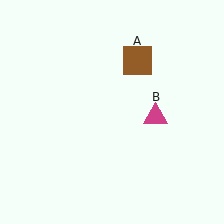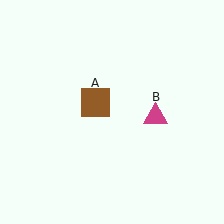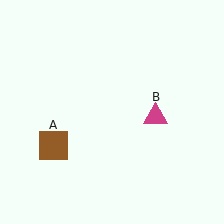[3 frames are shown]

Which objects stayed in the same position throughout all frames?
Magenta triangle (object B) remained stationary.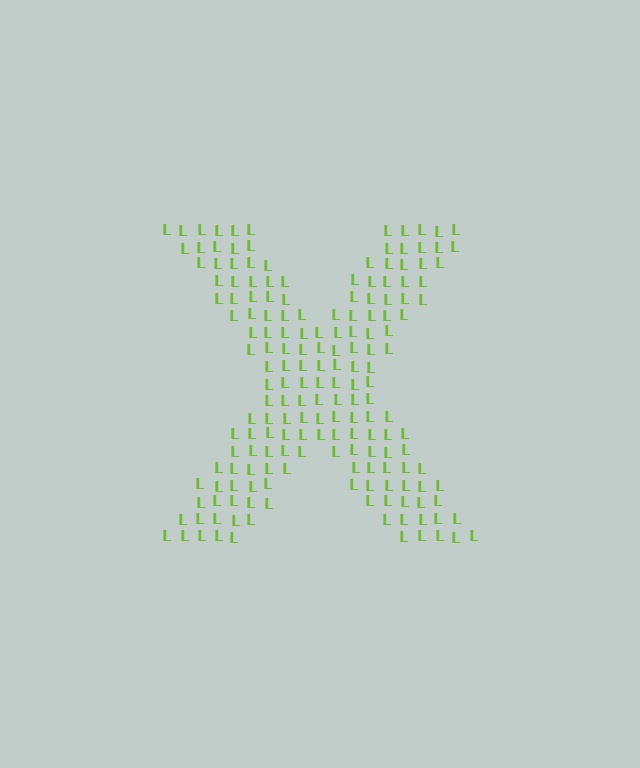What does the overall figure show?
The overall figure shows the letter X.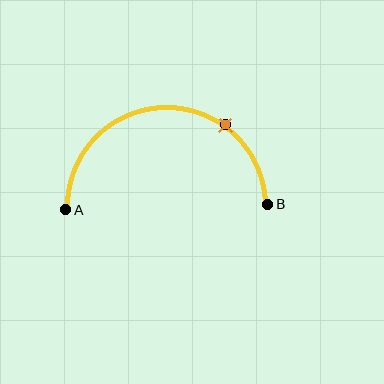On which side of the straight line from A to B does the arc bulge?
The arc bulges above the straight line connecting A and B.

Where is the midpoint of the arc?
The arc midpoint is the point on the curve farthest from the straight line joining A and B. It sits above that line.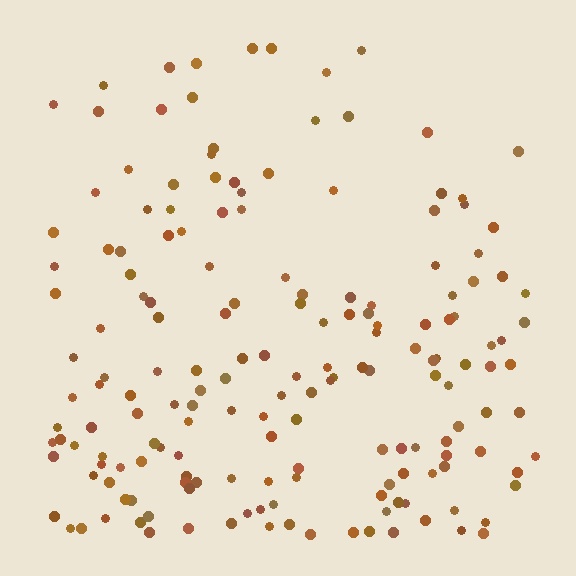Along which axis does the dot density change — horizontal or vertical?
Vertical.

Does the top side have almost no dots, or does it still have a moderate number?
Still a moderate number, just noticeably fewer than the bottom.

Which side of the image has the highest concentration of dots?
The bottom.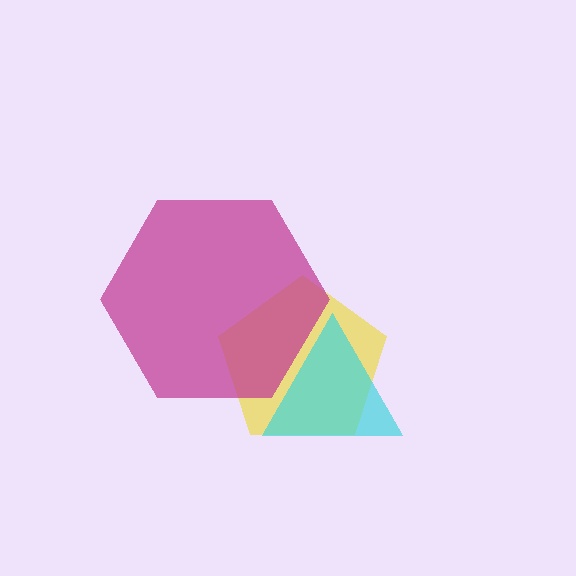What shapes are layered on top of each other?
The layered shapes are: a yellow pentagon, a magenta hexagon, a cyan triangle.